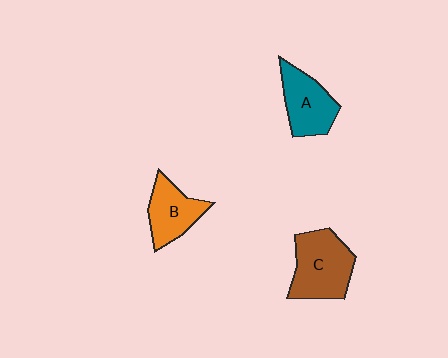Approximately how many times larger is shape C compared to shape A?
Approximately 1.3 times.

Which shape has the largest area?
Shape C (brown).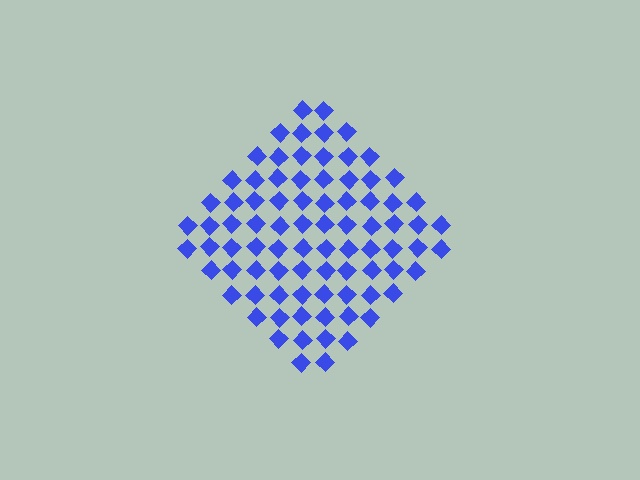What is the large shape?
The large shape is a diamond.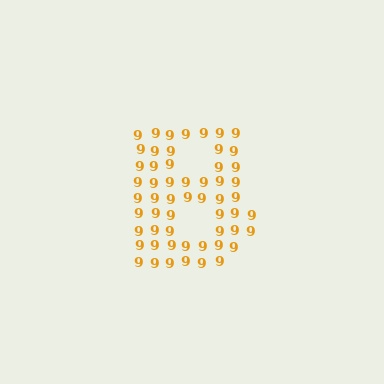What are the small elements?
The small elements are digit 9's.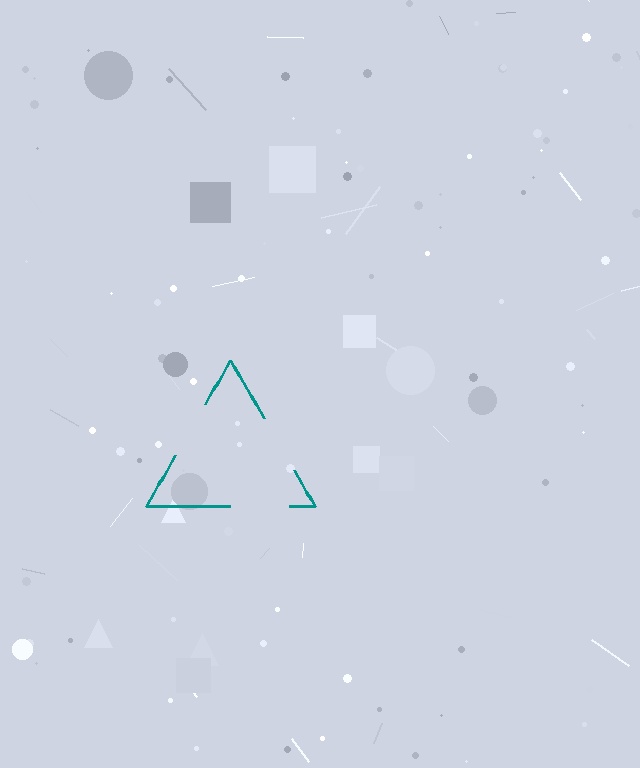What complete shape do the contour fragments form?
The contour fragments form a triangle.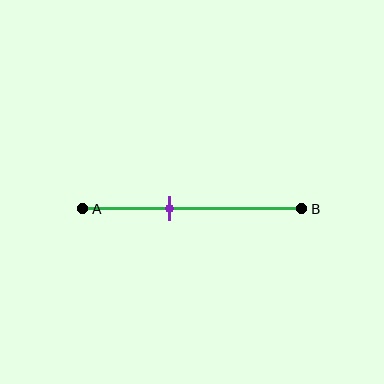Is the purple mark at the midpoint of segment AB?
No, the mark is at about 40% from A, not at the 50% midpoint.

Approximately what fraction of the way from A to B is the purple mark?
The purple mark is approximately 40% of the way from A to B.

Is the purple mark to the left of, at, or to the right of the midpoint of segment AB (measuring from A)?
The purple mark is to the left of the midpoint of segment AB.